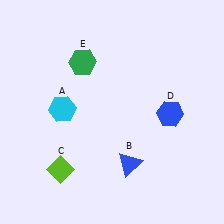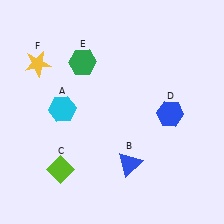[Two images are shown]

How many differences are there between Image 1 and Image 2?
There is 1 difference between the two images.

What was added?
A yellow star (F) was added in Image 2.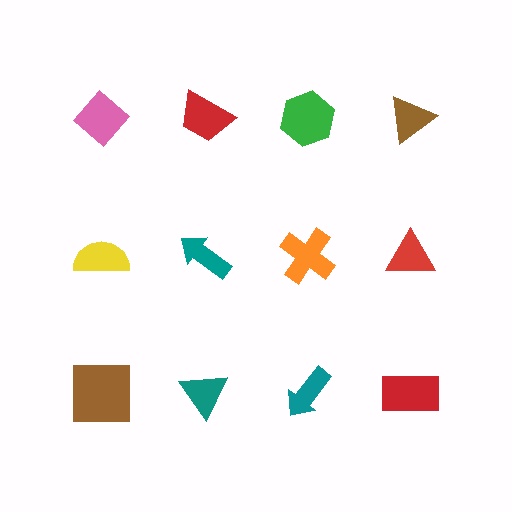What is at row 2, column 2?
A teal arrow.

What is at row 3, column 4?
A red rectangle.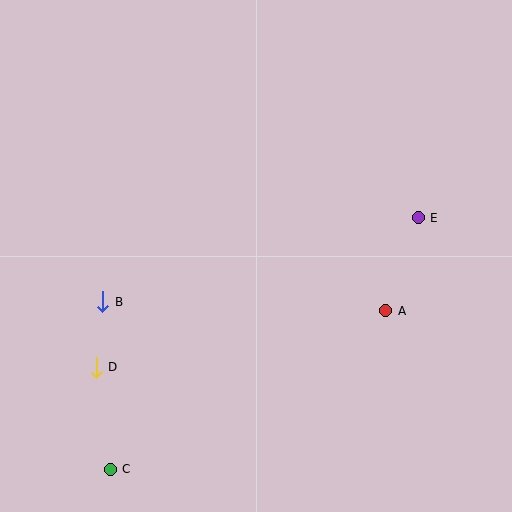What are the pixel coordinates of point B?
Point B is at (103, 302).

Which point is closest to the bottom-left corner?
Point C is closest to the bottom-left corner.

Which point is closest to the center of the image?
Point A at (386, 311) is closest to the center.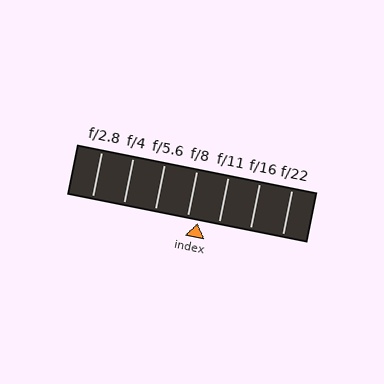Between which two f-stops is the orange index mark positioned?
The index mark is between f/8 and f/11.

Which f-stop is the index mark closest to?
The index mark is closest to f/8.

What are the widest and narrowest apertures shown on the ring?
The widest aperture shown is f/2.8 and the narrowest is f/22.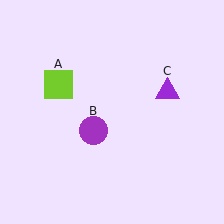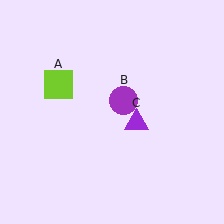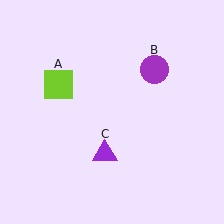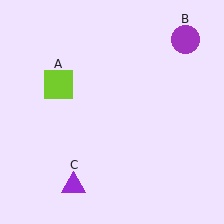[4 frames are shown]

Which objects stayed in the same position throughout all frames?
Lime square (object A) remained stationary.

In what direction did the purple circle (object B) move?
The purple circle (object B) moved up and to the right.